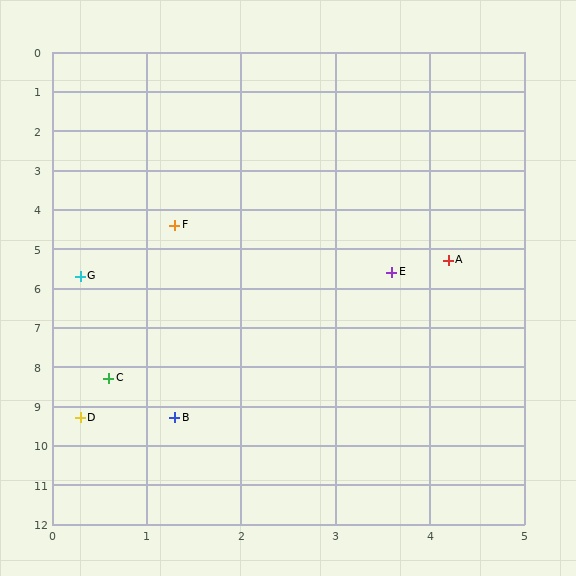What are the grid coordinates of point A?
Point A is at approximately (4.2, 5.3).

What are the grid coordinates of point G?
Point G is at approximately (0.3, 5.7).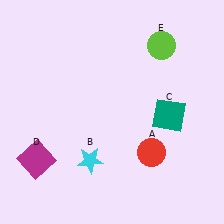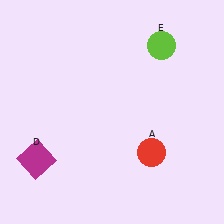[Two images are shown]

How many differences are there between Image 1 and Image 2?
There are 2 differences between the two images.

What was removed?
The teal square (C), the cyan star (B) were removed in Image 2.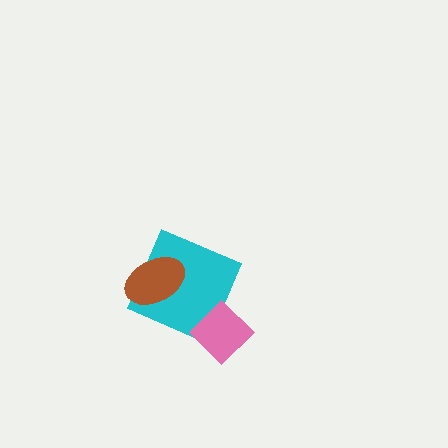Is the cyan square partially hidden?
Yes, it is partially covered by another shape.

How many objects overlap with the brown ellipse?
1 object overlaps with the brown ellipse.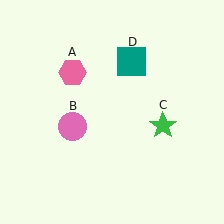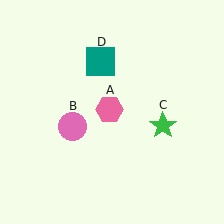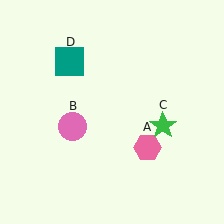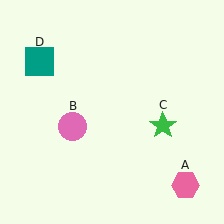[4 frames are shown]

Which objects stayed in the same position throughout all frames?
Pink circle (object B) and green star (object C) remained stationary.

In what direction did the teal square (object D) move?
The teal square (object D) moved left.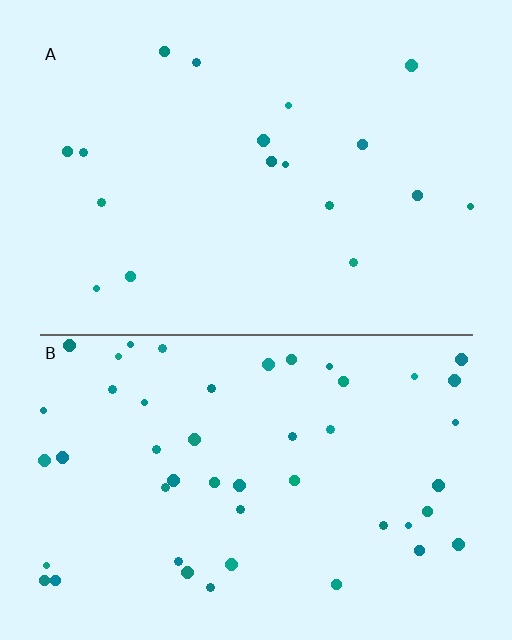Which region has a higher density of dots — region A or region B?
B (the bottom).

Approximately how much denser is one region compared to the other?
Approximately 2.7× — region B over region A.